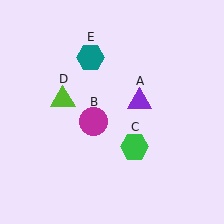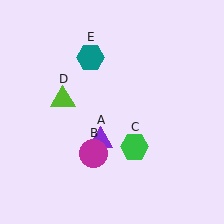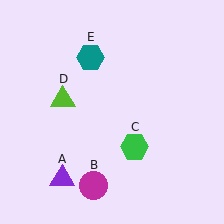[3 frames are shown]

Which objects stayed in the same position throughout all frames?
Green hexagon (object C) and lime triangle (object D) and teal hexagon (object E) remained stationary.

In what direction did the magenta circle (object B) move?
The magenta circle (object B) moved down.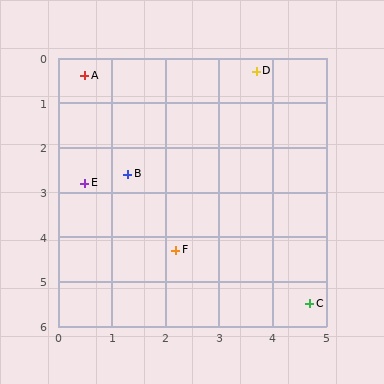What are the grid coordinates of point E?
Point E is at approximately (0.5, 2.8).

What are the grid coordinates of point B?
Point B is at approximately (1.3, 2.6).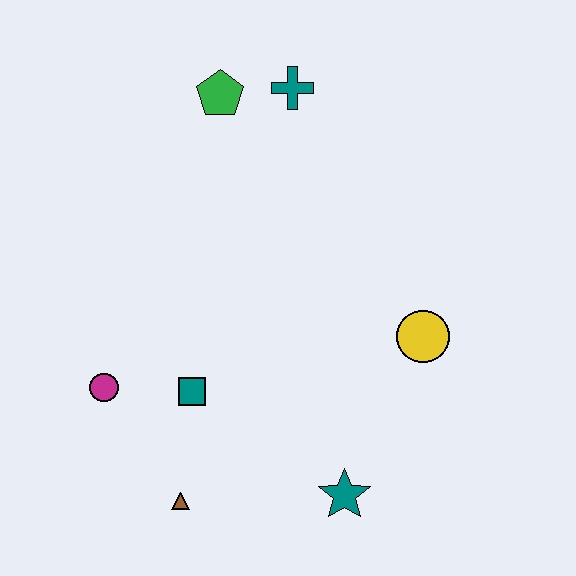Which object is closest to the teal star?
The brown triangle is closest to the teal star.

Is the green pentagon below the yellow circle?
No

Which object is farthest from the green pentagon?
The teal star is farthest from the green pentagon.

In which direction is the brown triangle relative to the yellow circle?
The brown triangle is to the left of the yellow circle.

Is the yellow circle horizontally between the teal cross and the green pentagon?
No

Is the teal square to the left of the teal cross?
Yes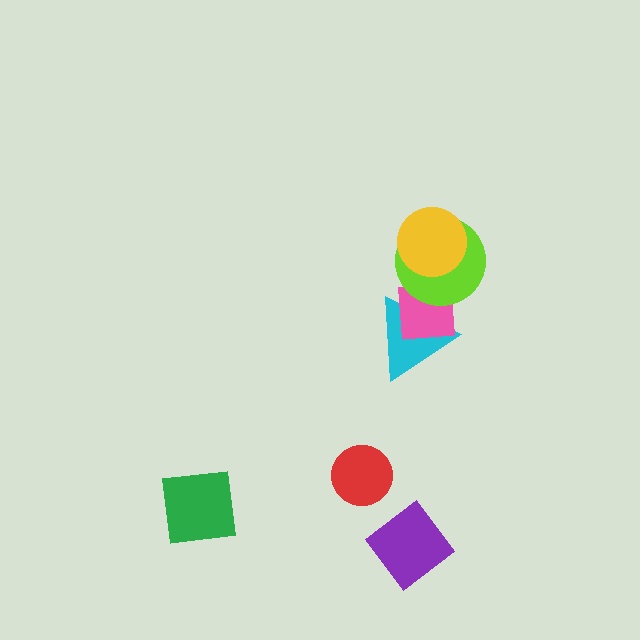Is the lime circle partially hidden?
Yes, it is partially covered by another shape.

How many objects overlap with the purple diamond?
0 objects overlap with the purple diamond.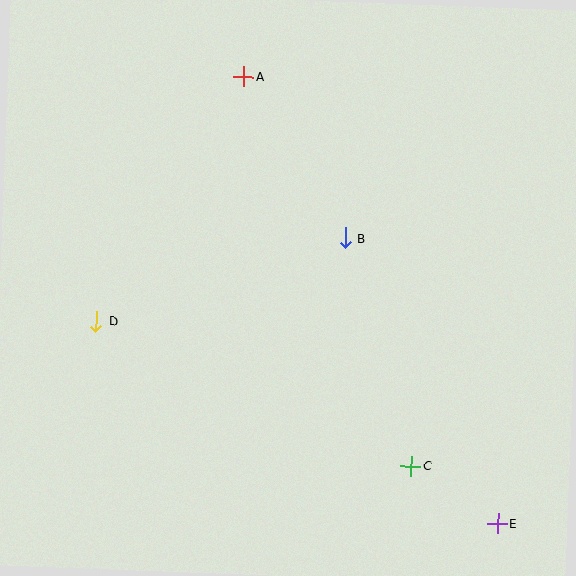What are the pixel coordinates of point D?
Point D is at (97, 321).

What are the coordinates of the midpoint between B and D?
The midpoint between B and D is at (221, 279).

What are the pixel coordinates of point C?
Point C is at (411, 466).